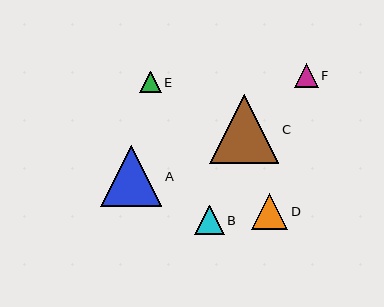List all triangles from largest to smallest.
From largest to smallest: C, A, D, B, F, E.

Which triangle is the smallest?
Triangle E is the smallest with a size of approximately 22 pixels.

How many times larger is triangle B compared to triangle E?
Triangle B is approximately 1.4 times the size of triangle E.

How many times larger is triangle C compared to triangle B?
Triangle C is approximately 2.3 times the size of triangle B.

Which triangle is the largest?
Triangle C is the largest with a size of approximately 70 pixels.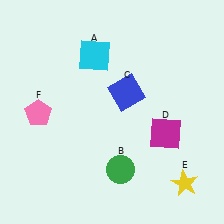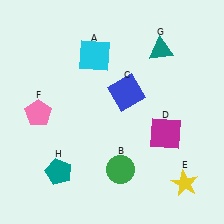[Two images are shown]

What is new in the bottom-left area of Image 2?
A teal pentagon (H) was added in the bottom-left area of Image 2.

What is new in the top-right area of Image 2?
A teal triangle (G) was added in the top-right area of Image 2.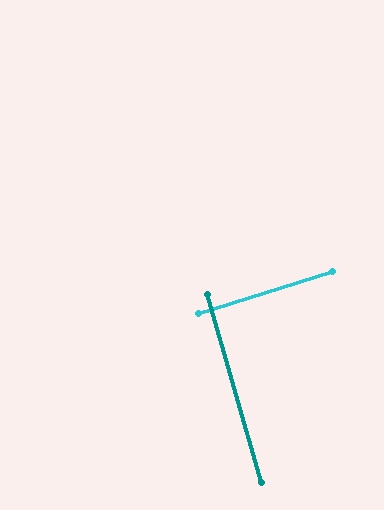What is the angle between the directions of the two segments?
Approximately 89 degrees.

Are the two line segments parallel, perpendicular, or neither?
Perpendicular — they meet at approximately 89°.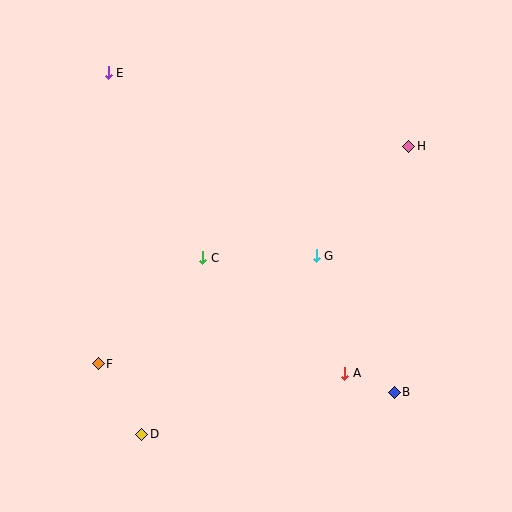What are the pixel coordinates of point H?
Point H is at (409, 146).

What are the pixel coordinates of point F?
Point F is at (98, 364).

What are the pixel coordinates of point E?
Point E is at (108, 73).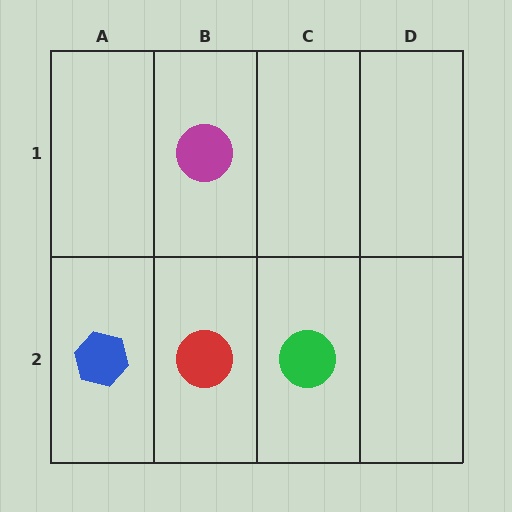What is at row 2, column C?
A green circle.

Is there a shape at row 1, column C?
No, that cell is empty.